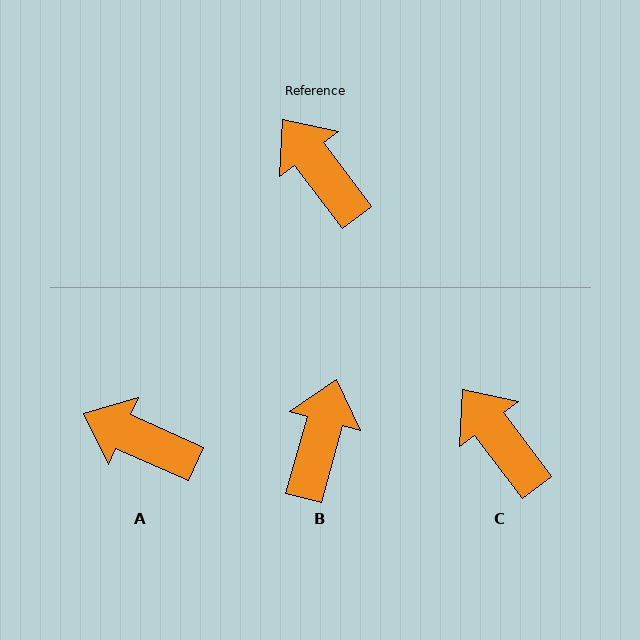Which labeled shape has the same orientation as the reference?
C.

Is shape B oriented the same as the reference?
No, it is off by about 53 degrees.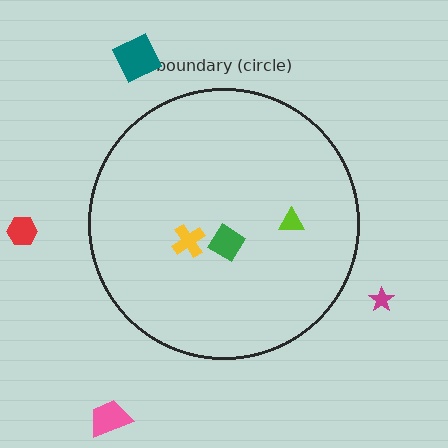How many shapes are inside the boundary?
3 inside, 4 outside.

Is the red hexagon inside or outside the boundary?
Outside.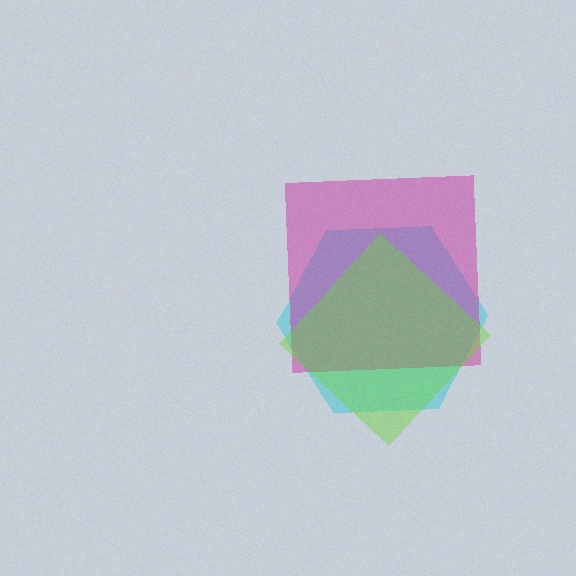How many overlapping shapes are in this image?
There are 3 overlapping shapes in the image.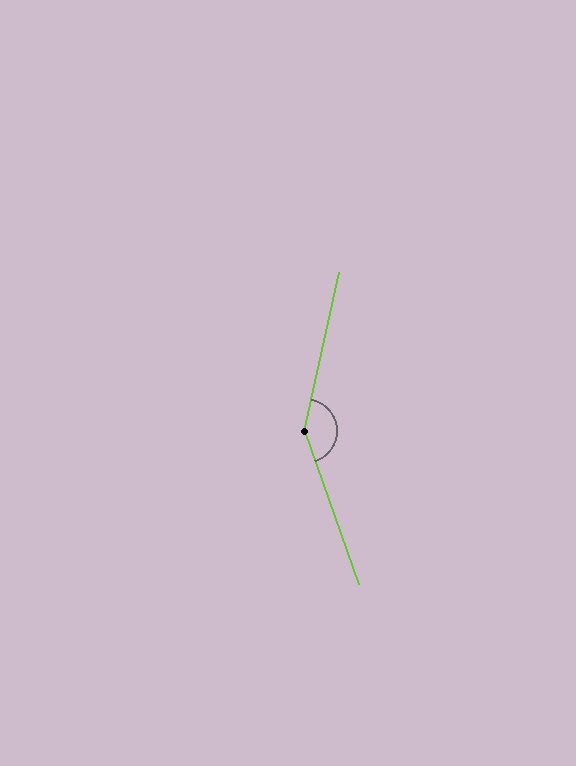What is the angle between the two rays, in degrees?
Approximately 148 degrees.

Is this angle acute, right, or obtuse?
It is obtuse.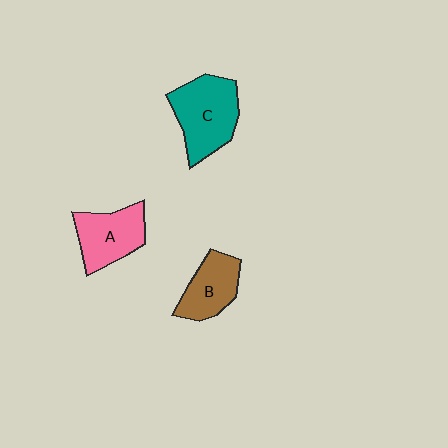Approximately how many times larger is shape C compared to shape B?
Approximately 1.4 times.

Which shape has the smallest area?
Shape B (brown).